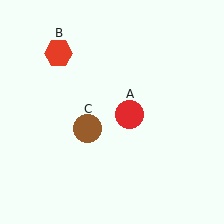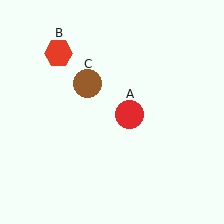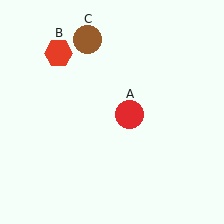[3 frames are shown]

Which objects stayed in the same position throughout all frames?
Red circle (object A) and red hexagon (object B) remained stationary.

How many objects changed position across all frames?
1 object changed position: brown circle (object C).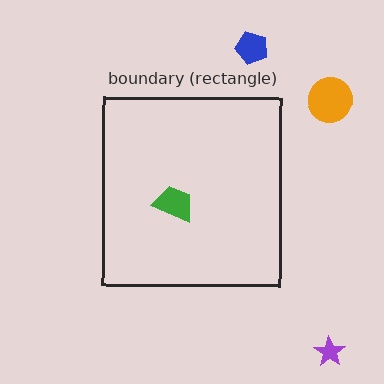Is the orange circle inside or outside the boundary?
Outside.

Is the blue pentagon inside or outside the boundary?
Outside.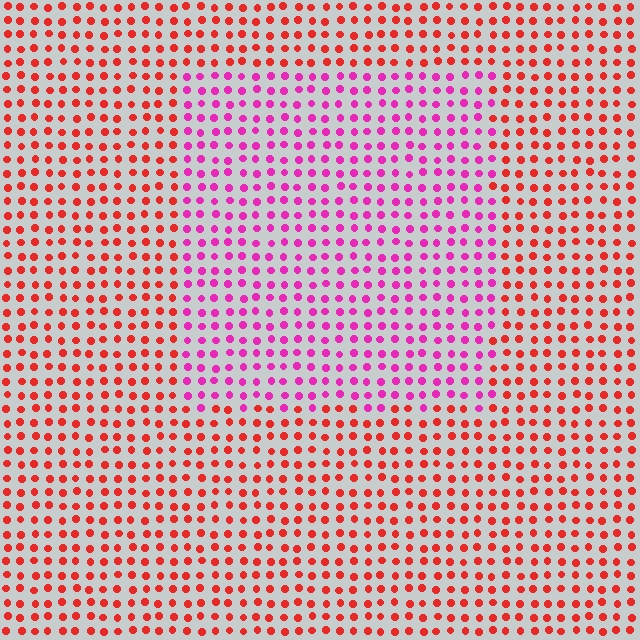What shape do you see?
I see a rectangle.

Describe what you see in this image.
The image is filled with small red elements in a uniform arrangement. A rectangle-shaped region is visible where the elements are tinted to a slightly different hue, forming a subtle color boundary.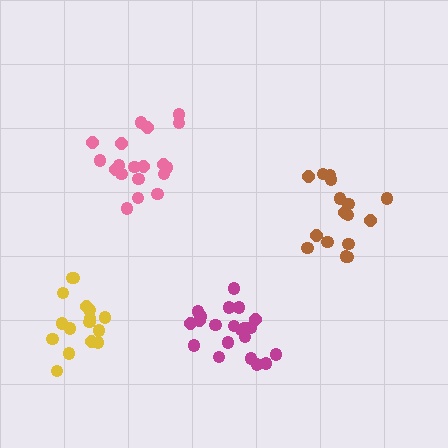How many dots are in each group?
Group 1: 16 dots, Group 2: 17 dots, Group 3: 19 dots, Group 4: 21 dots (73 total).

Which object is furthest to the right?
The brown cluster is rightmost.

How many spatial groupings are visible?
There are 4 spatial groupings.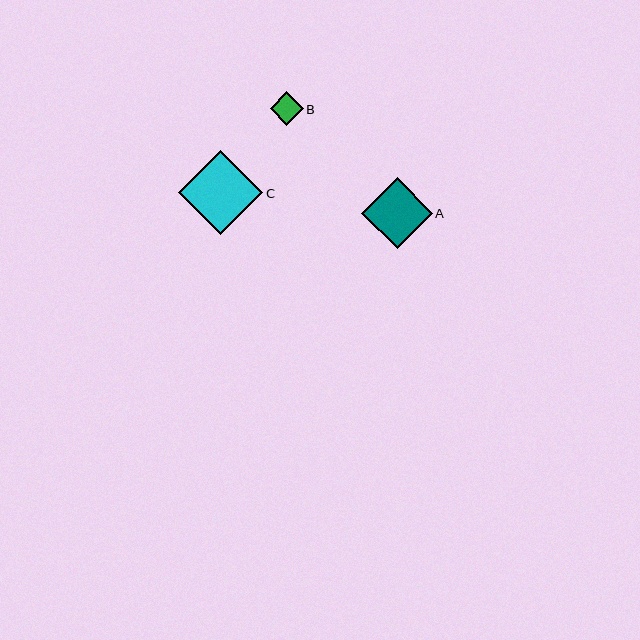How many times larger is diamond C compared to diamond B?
Diamond C is approximately 2.5 times the size of diamond B.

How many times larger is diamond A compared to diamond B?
Diamond A is approximately 2.1 times the size of diamond B.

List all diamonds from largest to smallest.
From largest to smallest: C, A, B.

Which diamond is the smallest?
Diamond B is the smallest with a size of approximately 33 pixels.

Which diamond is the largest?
Diamond C is the largest with a size of approximately 84 pixels.